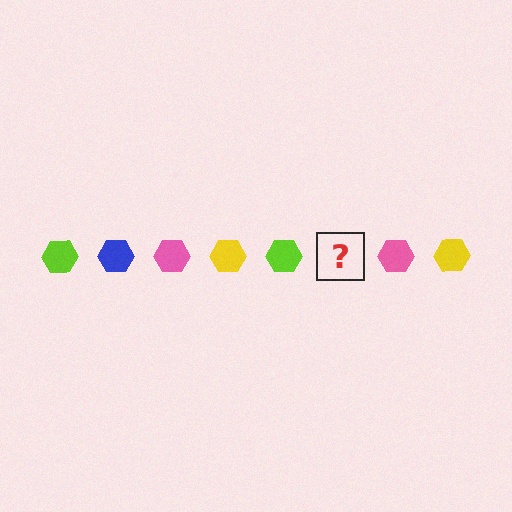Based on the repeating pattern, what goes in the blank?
The blank should be a blue hexagon.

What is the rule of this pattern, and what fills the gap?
The rule is that the pattern cycles through lime, blue, pink, yellow hexagons. The gap should be filled with a blue hexagon.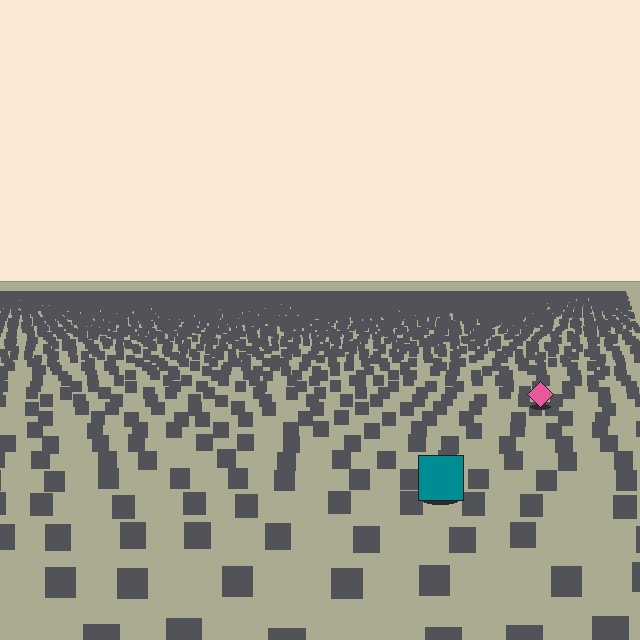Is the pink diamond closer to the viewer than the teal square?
No. The teal square is closer — you can tell from the texture gradient: the ground texture is coarser near it.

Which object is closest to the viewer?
The teal square is closest. The texture marks near it are larger and more spread out.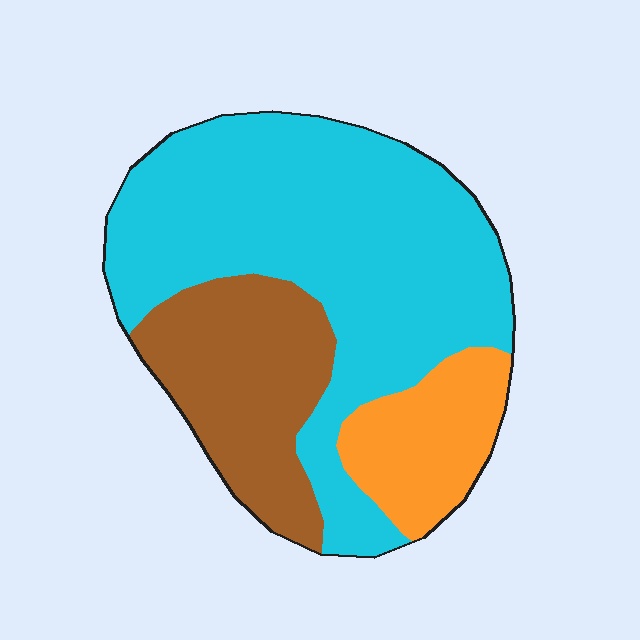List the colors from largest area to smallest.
From largest to smallest: cyan, brown, orange.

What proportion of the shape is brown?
Brown takes up about one quarter (1/4) of the shape.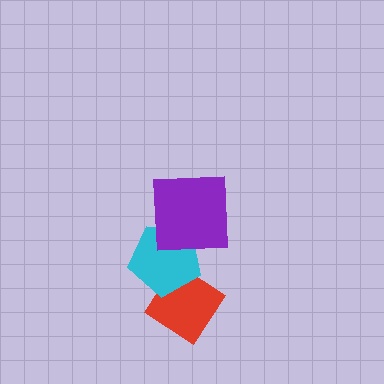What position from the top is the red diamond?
The red diamond is 3rd from the top.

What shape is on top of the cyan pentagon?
The purple square is on top of the cyan pentagon.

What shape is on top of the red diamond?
The cyan pentagon is on top of the red diamond.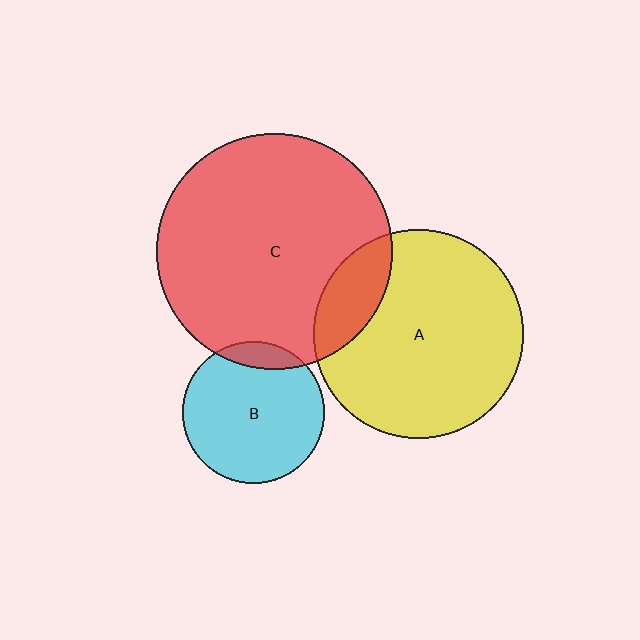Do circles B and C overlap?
Yes.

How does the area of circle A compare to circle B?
Approximately 2.2 times.